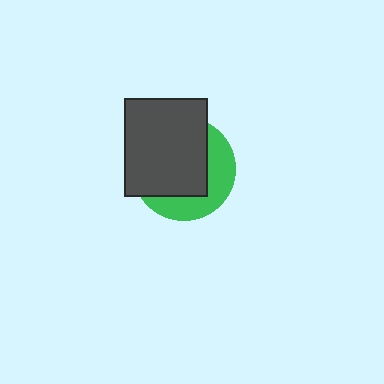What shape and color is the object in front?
The object in front is a dark gray rectangle.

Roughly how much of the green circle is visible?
A small part of it is visible (roughly 37%).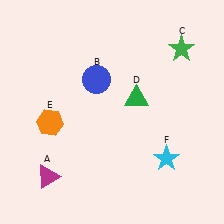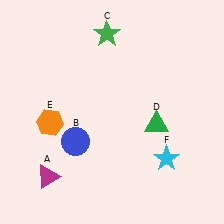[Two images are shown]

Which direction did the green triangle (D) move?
The green triangle (D) moved down.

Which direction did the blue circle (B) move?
The blue circle (B) moved down.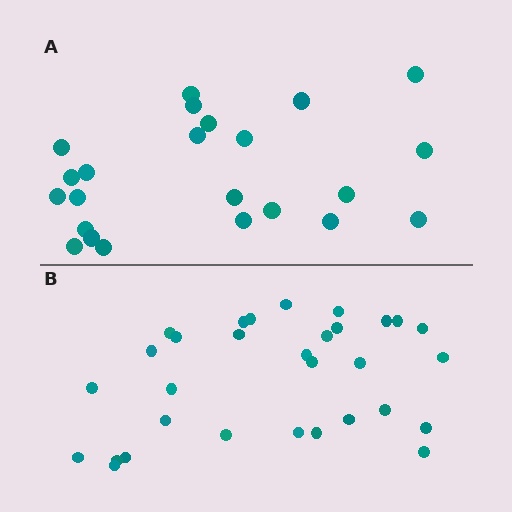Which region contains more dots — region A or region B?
Region B (the bottom region) has more dots.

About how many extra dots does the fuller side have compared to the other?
Region B has roughly 8 or so more dots than region A.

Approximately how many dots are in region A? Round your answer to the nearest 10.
About 20 dots. (The exact count is 23, which rounds to 20.)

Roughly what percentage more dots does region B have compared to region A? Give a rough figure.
About 35% more.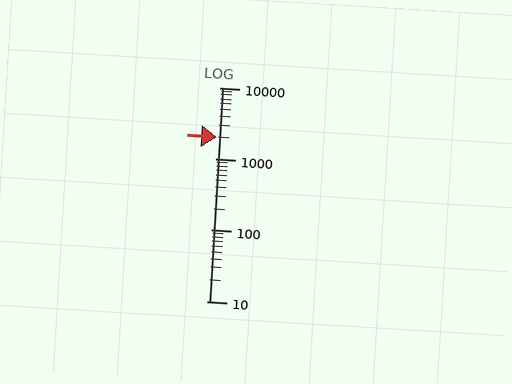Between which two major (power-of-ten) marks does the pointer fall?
The pointer is between 1000 and 10000.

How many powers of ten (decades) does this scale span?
The scale spans 3 decades, from 10 to 10000.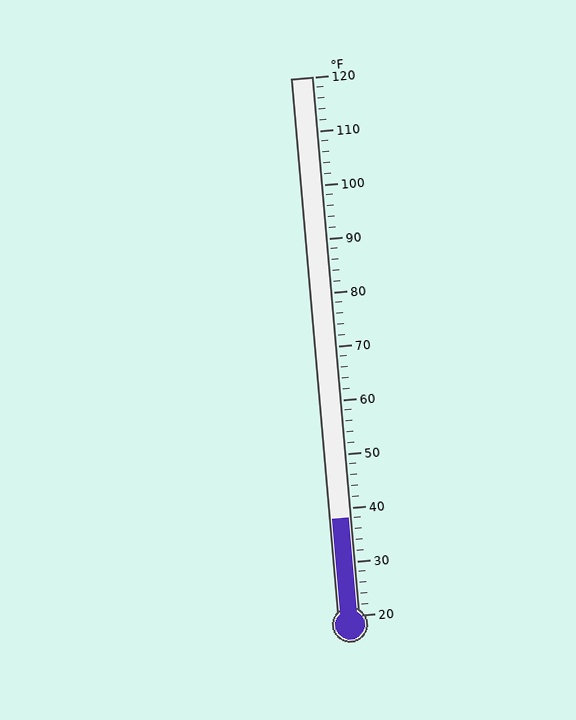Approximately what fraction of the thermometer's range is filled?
The thermometer is filled to approximately 20% of its range.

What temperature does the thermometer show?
The thermometer shows approximately 38°F.